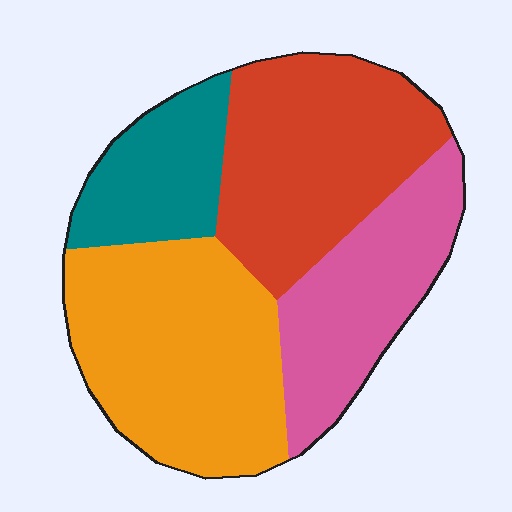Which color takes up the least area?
Teal, at roughly 15%.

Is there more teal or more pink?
Pink.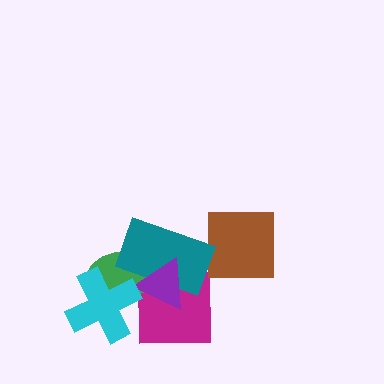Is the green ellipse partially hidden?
Yes, it is partially covered by another shape.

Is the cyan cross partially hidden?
No, no other shape covers it.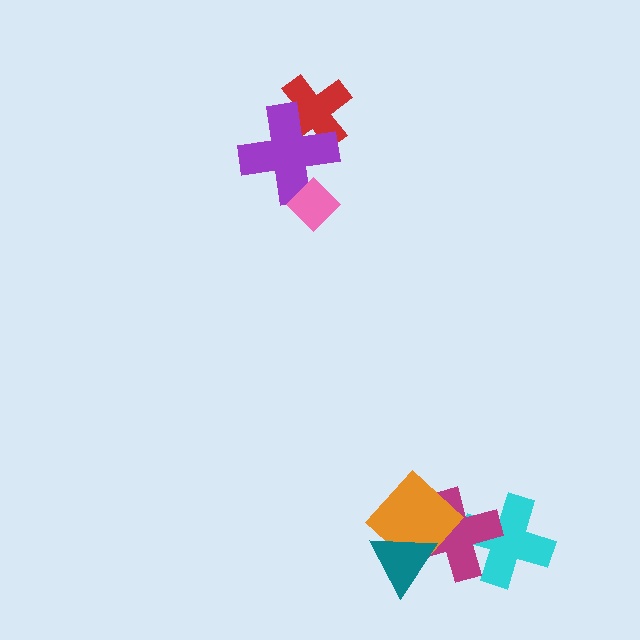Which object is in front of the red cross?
The purple cross is in front of the red cross.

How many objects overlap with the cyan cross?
1 object overlaps with the cyan cross.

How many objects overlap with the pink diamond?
1 object overlaps with the pink diamond.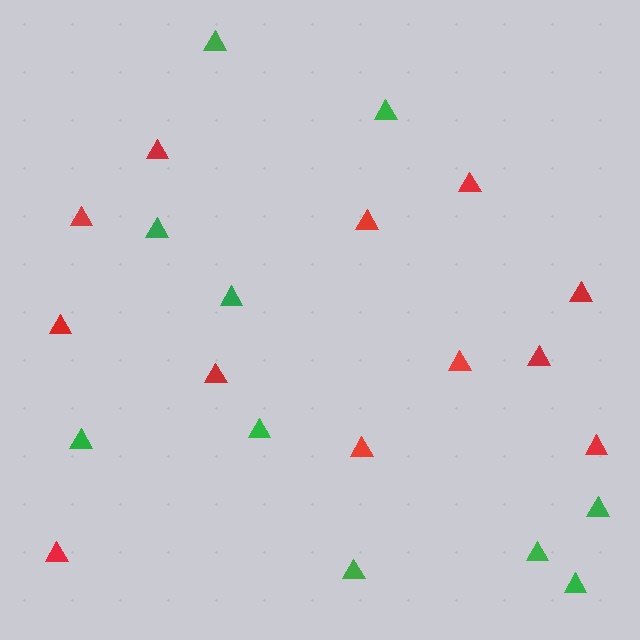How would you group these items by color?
There are 2 groups: one group of green triangles (10) and one group of red triangles (12).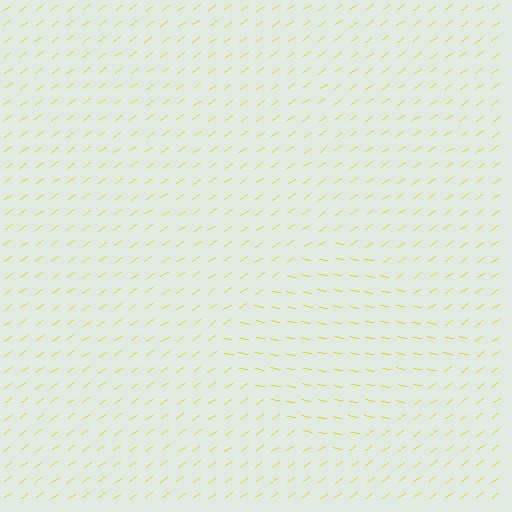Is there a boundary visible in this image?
Yes, there is a texture boundary formed by a change in line orientation.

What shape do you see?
I see a diamond.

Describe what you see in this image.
The image is filled with small yellow line segments. A diamond region in the image has lines oriented differently from the surrounding lines, creating a visible texture boundary.